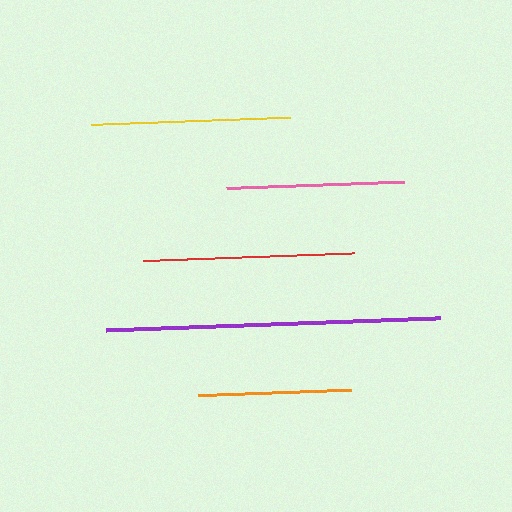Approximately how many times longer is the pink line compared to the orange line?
The pink line is approximately 1.2 times the length of the orange line.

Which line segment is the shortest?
The orange line is the shortest at approximately 153 pixels.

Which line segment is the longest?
The purple line is the longest at approximately 334 pixels.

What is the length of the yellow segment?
The yellow segment is approximately 199 pixels long.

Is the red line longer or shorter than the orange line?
The red line is longer than the orange line.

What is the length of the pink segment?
The pink segment is approximately 178 pixels long.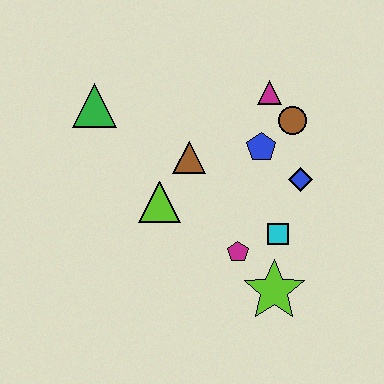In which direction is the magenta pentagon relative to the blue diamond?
The magenta pentagon is below the blue diamond.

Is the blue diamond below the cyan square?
No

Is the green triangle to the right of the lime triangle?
No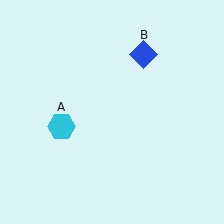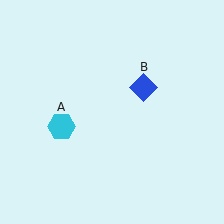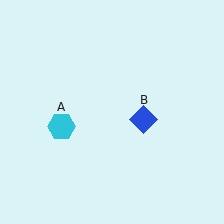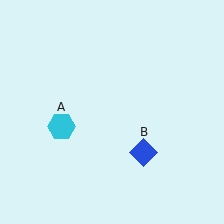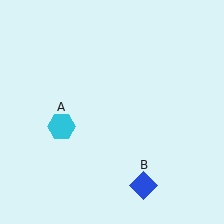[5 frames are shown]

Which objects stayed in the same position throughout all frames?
Cyan hexagon (object A) remained stationary.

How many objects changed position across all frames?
1 object changed position: blue diamond (object B).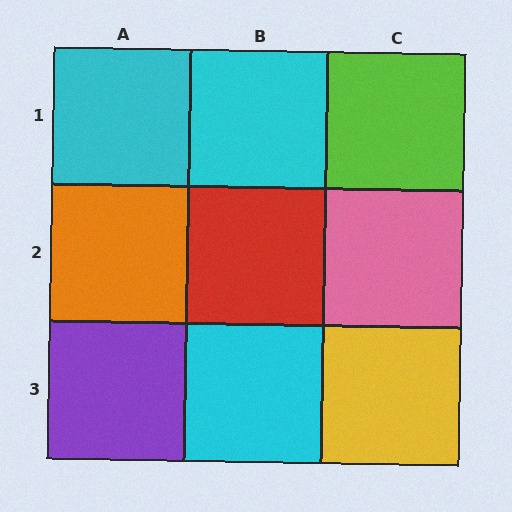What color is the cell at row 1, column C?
Lime.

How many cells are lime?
1 cell is lime.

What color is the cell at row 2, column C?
Pink.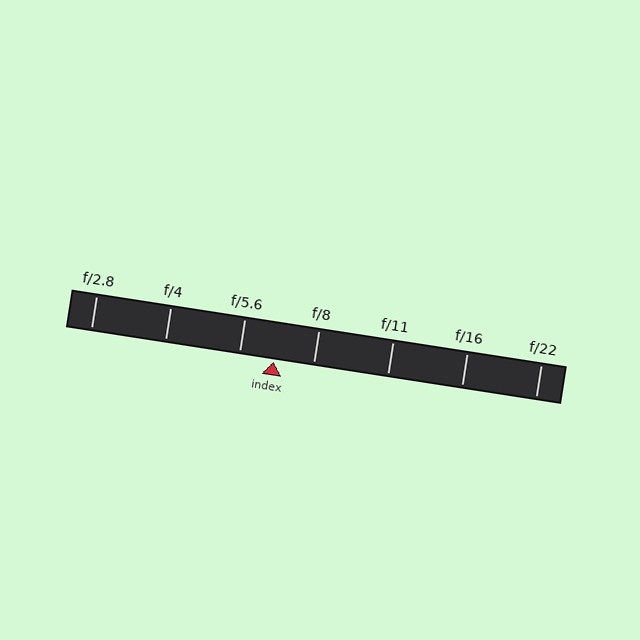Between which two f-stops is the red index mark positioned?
The index mark is between f/5.6 and f/8.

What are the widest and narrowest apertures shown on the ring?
The widest aperture shown is f/2.8 and the narrowest is f/22.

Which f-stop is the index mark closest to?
The index mark is closest to f/5.6.